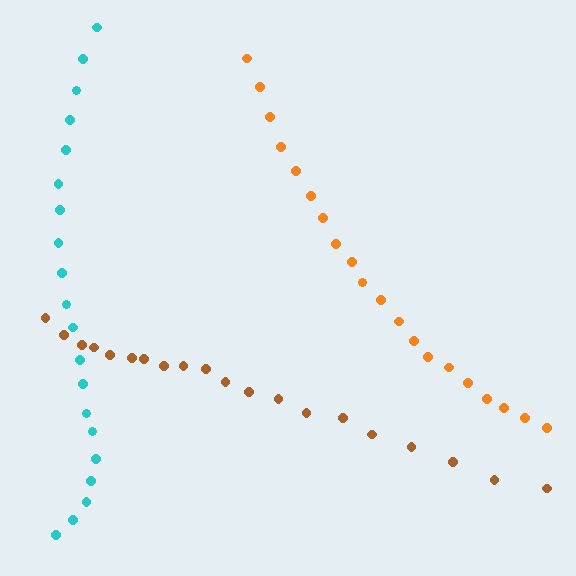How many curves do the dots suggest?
There are 3 distinct paths.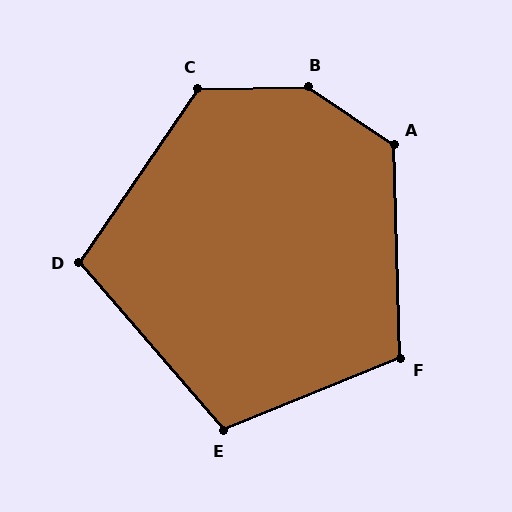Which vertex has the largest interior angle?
B, at approximately 145 degrees.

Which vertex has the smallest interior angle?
D, at approximately 105 degrees.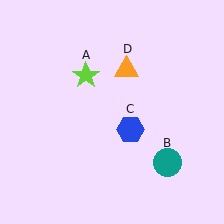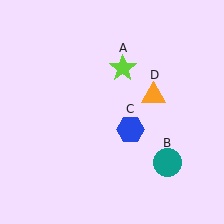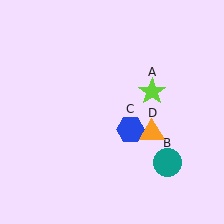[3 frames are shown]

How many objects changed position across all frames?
2 objects changed position: lime star (object A), orange triangle (object D).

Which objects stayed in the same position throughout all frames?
Teal circle (object B) and blue hexagon (object C) remained stationary.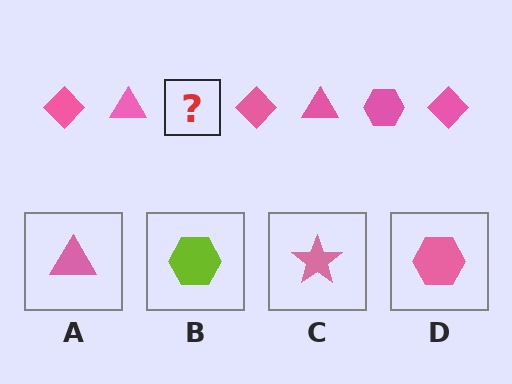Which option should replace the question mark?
Option D.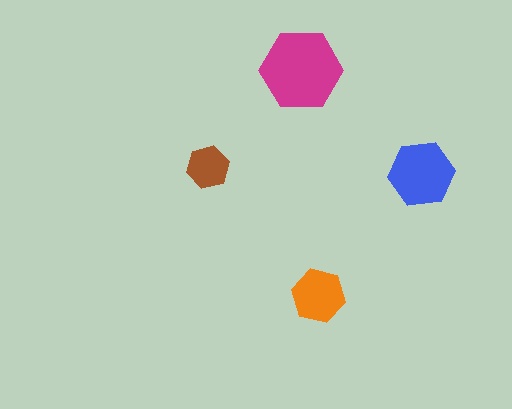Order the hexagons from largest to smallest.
the magenta one, the blue one, the orange one, the brown one.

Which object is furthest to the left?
The brown hexagon is leftmost.